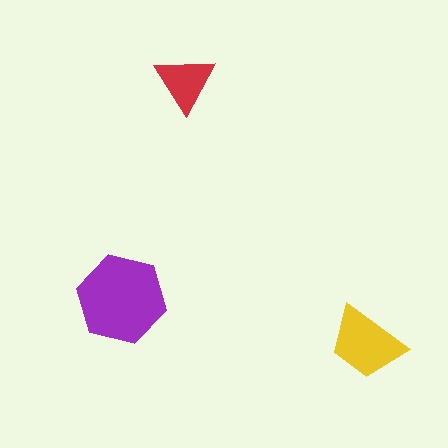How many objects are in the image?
There are 3 objects in the image.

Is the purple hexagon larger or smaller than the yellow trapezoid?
Larger.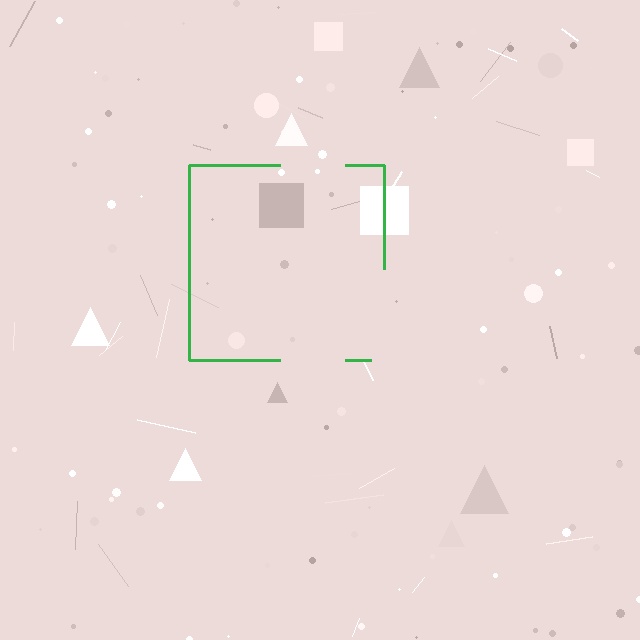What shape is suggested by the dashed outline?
The dashed outline suggests a square.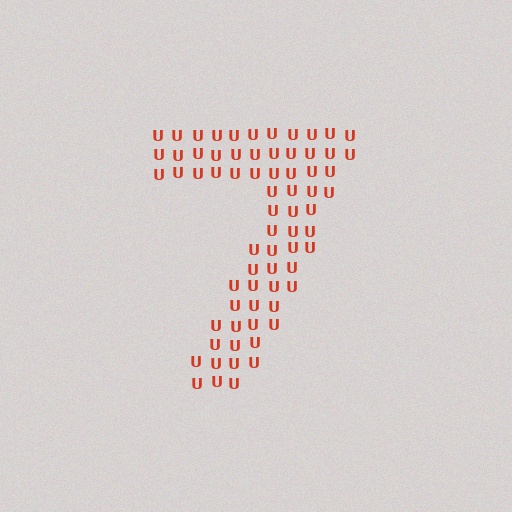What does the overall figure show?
The overall figure shows the digit 7.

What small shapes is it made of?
It is made of small letter U's.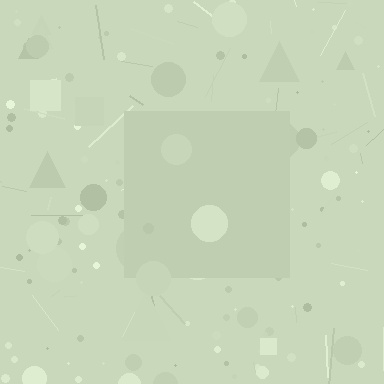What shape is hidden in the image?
A square is hidden in the image.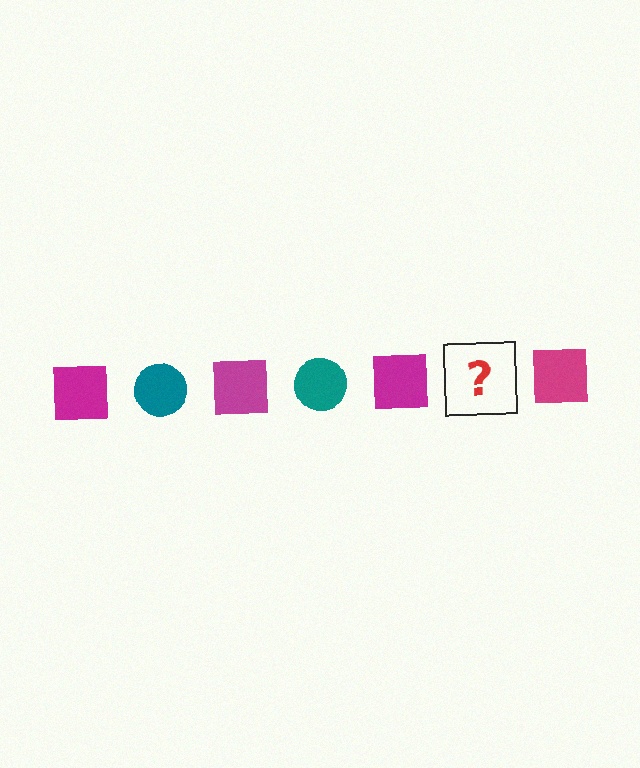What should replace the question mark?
The question mark should be replaced with a teal circle.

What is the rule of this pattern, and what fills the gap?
The rule is that the pattern alternates between magenta square and teal circle. The gap should be filled with a teal circle.